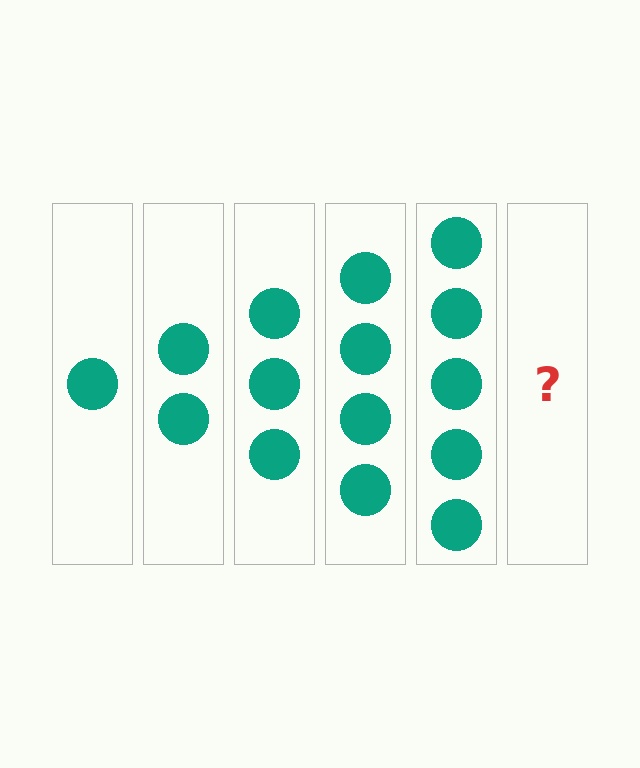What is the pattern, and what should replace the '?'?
The pattern is that each step adds one more circle. The '?' should be 6 circles.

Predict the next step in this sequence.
The next step is 6 circles.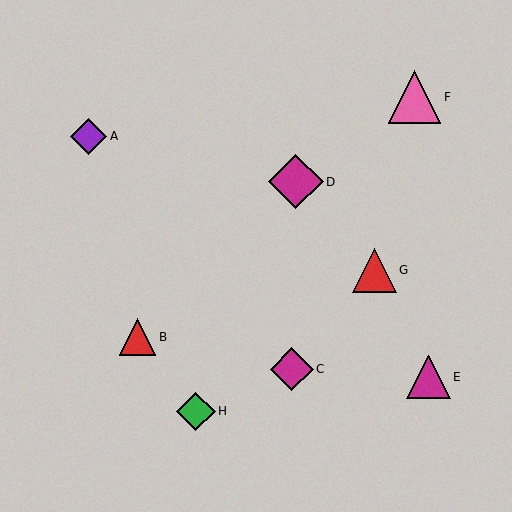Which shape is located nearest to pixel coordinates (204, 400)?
The green diamond (labeled H) at (196, 411) is nearest to that location.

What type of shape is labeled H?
Shape H is a green diamond.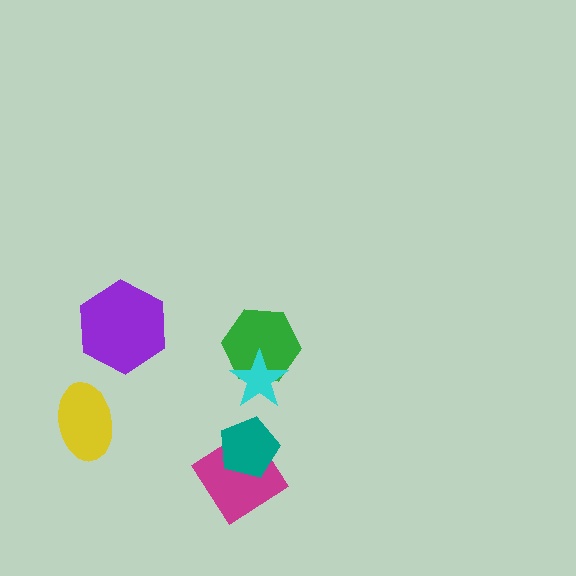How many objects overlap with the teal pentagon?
1 object overlaps with the teal pentagon.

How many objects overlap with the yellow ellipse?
0 objects overlap with the yellow ellipse.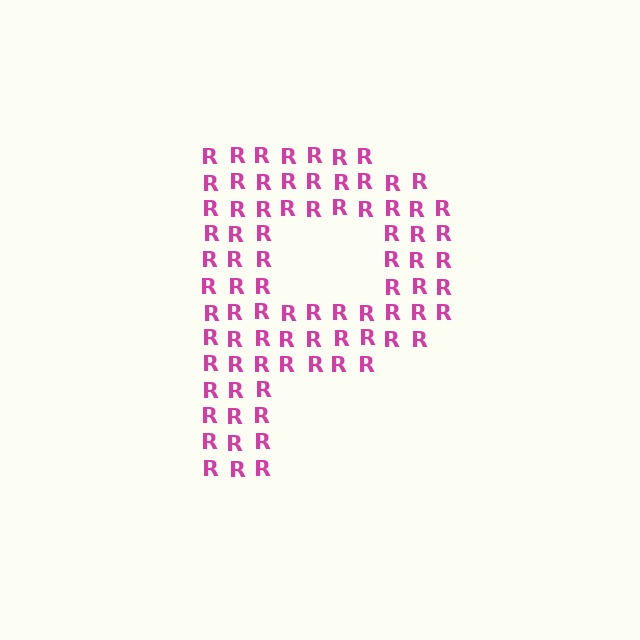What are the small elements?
The small elements are letter R's.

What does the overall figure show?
The overall figure shows the letter P.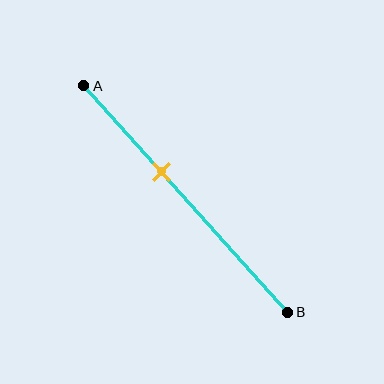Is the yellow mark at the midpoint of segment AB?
No, the mark is at about 40% from A, not at the 50% midpoint.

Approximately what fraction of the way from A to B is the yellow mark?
The yellow mark is approximately 40% of the way from A to B.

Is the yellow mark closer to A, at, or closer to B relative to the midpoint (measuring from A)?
The yellow mark is closer to point A than the midpoint of segment AB.